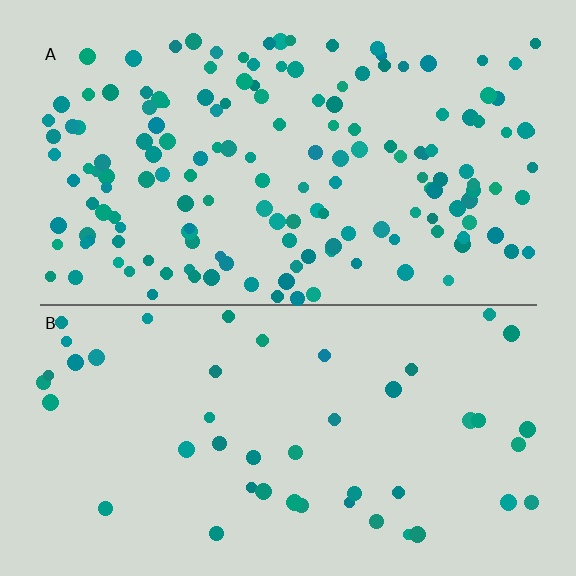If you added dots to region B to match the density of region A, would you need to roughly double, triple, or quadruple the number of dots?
Approximately triple.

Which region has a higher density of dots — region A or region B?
A (the top).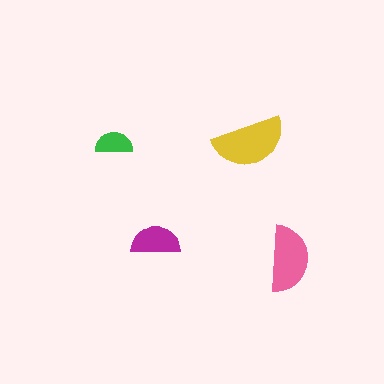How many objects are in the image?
There are 4 objects in the image.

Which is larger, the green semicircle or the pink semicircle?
The pink one.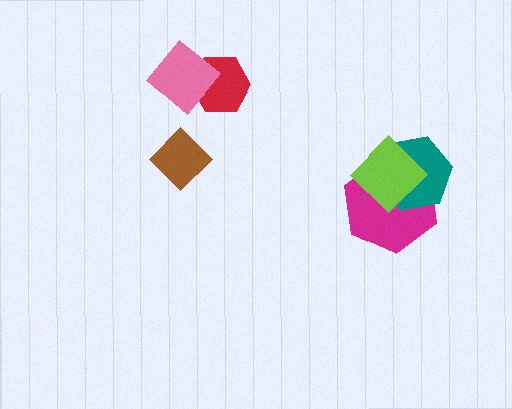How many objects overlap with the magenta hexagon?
2 objects overlap with the magenta hexagon.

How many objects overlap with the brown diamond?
0 objects overlap with the brown diamond.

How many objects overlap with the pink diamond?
1 object overlaps with the pink diamond.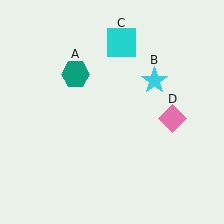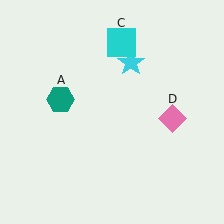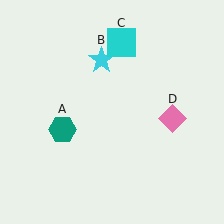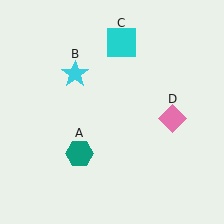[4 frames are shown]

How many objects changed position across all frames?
2 objects changed position: teal hexagon (object A), cyan star (object B).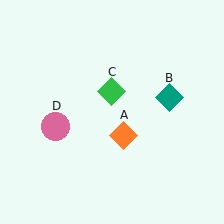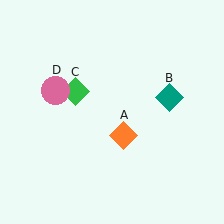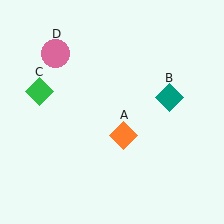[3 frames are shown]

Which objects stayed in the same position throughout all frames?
Orange diamond (object A) and teal diamond (object B) remained stationary.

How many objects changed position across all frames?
2 objects changed position: green diamond (object C), pink circle (object D).